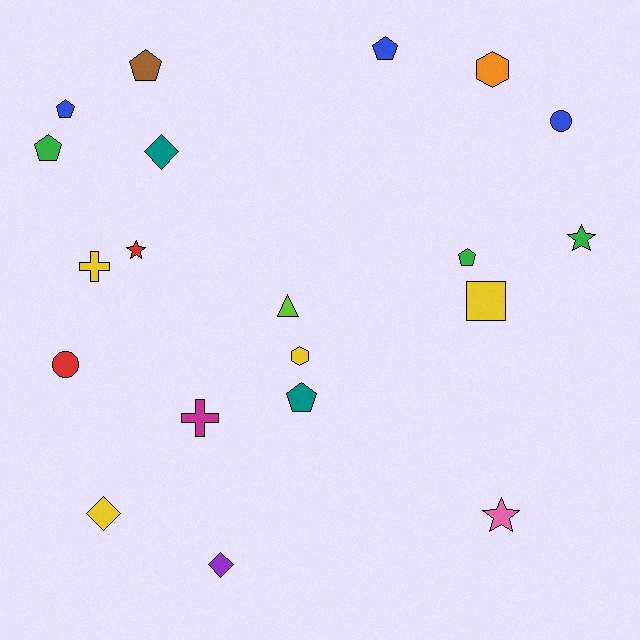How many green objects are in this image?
There are 3 green objects.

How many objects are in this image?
There are 20 objects.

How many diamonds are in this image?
There are 3 diamonds.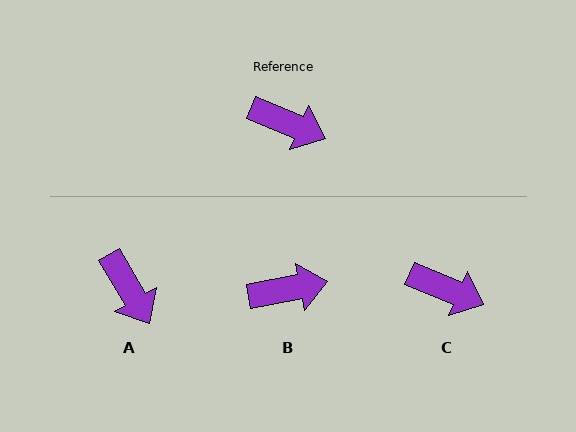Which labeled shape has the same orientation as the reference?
C.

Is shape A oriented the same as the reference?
No, it is off by about 36 degrees.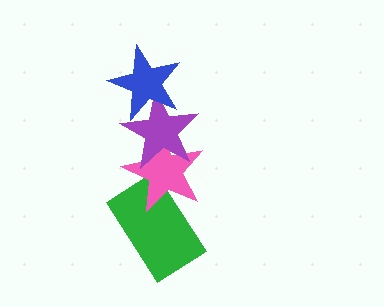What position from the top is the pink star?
The pink star is 3rd from the top.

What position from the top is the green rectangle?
The green rectangle is 4th from the top.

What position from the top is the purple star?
The purple star is 2nd from the top.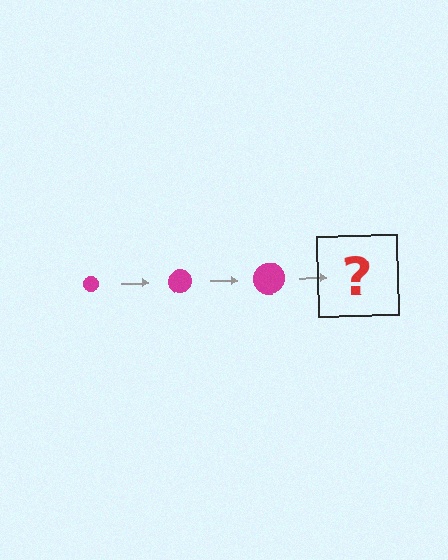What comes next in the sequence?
The next element should be a magenta circle, larger than the previous one.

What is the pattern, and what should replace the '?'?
The pattern is that the circle gets progressively larger each step. The '?' should be a magenta circle, larger than the previous one.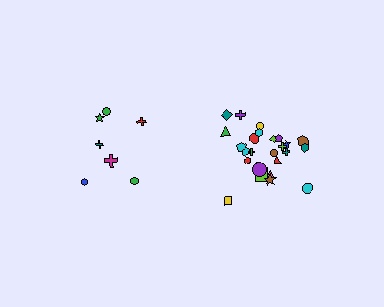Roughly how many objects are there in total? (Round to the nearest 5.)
Roughly 30 objects in total.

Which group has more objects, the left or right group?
The right group.